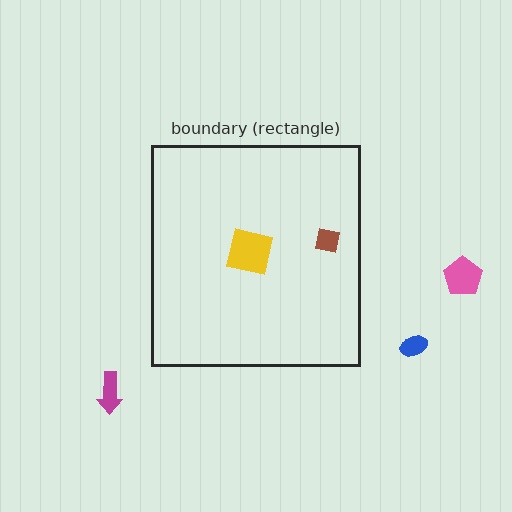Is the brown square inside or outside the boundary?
Inside.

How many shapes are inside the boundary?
2 inside, 3 outside.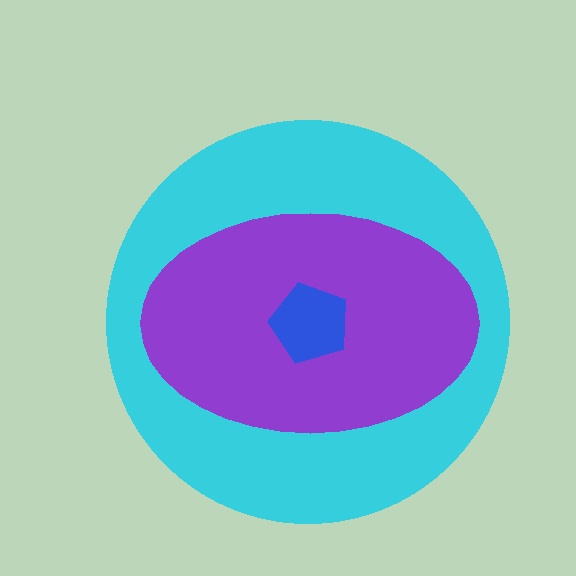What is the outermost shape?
The cyan circle.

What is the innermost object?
The blue pentagon.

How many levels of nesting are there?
3.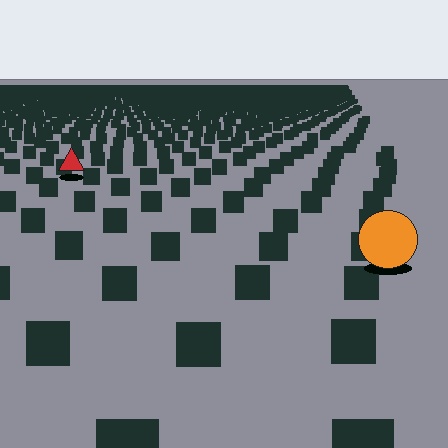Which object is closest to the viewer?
The orange circle is closest. The texture marks near it are larger and more spread out.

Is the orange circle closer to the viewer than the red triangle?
Yes. The orange circle is closer — you can tell from the texture gradient: the ground texture is coarser near it.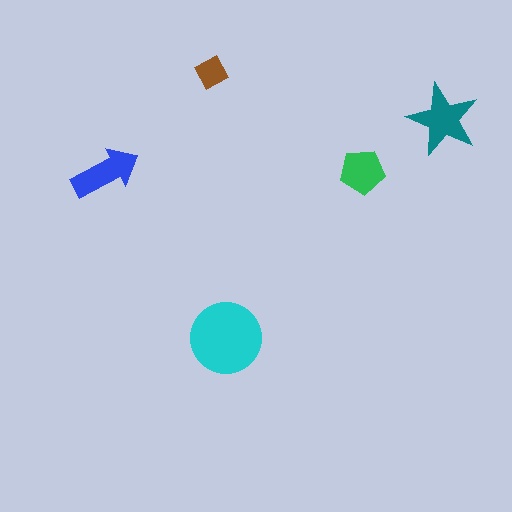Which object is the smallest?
The brown diamond.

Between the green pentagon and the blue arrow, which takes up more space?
The blue arrow.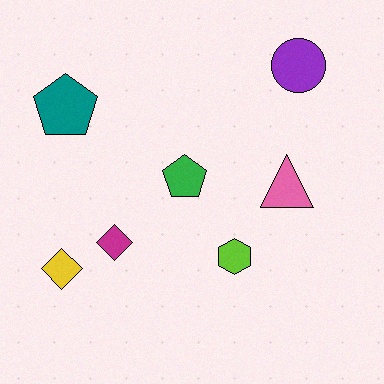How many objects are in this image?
There are 7 objects.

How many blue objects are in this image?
There are no blue objects.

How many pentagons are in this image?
There are 2 pentagons.